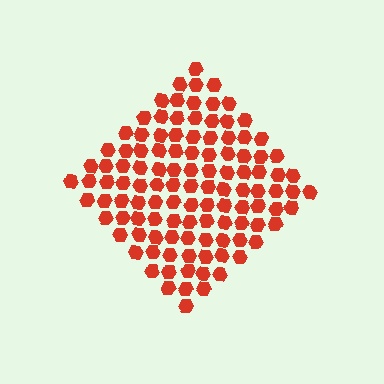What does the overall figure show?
The overall figure shows a diamond.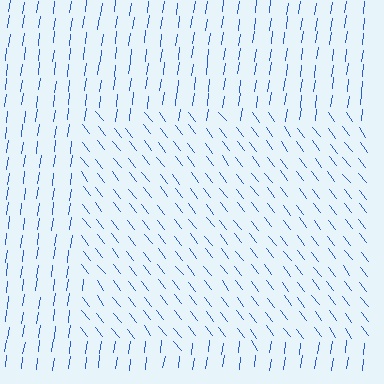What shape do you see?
I see a rectangle.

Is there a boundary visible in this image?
Yes, there is a texture boundary formed by a change in line orientation.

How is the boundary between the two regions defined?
The boundary is defined purely by a change in line orientation (approximately 45 degrees difference). All lines are the same color and thickness.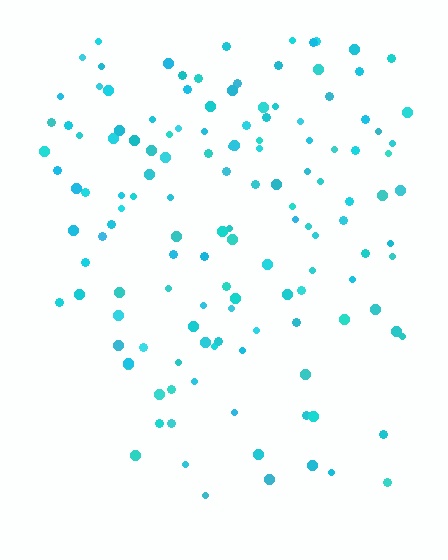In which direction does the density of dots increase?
From bottom to top, with the top side densest.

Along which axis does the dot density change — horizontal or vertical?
Vertical.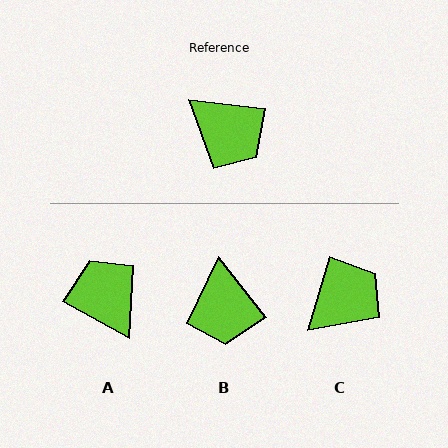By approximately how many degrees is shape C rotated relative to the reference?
Approximately 80 degrees counter-clockwise.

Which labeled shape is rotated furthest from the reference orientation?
A, about 157 degrees away.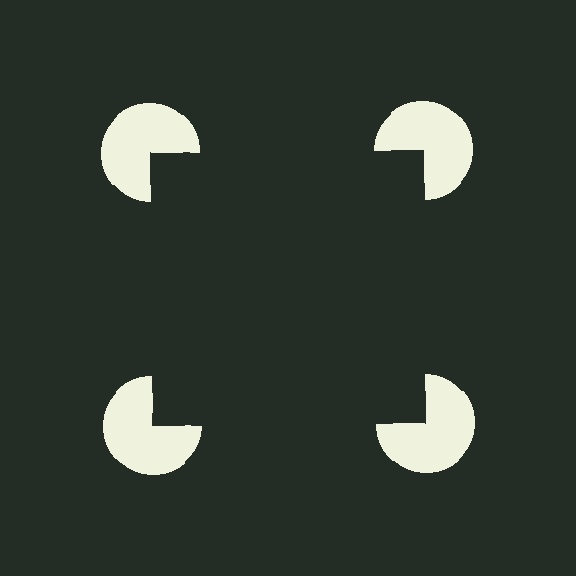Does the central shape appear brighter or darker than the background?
It typically appears slightly darker than the background, even though no actual brightness change is drawn.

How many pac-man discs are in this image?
There are 4 — one at each vertex of the illusory square.